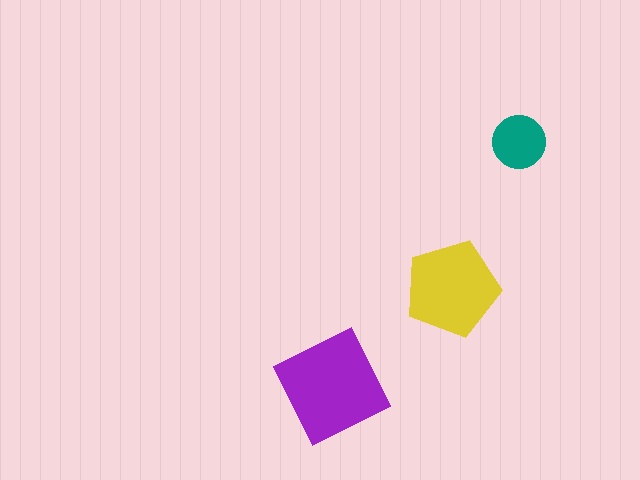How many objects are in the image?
There are 3 objects in the image.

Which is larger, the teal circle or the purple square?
The purple square.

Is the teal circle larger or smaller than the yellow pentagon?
Smaller.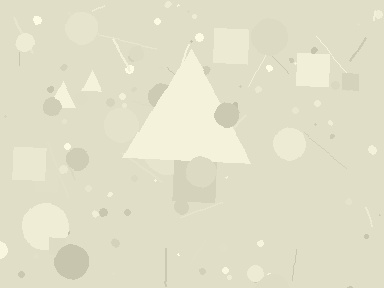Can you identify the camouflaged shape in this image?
The camouflaged shape is a triangle.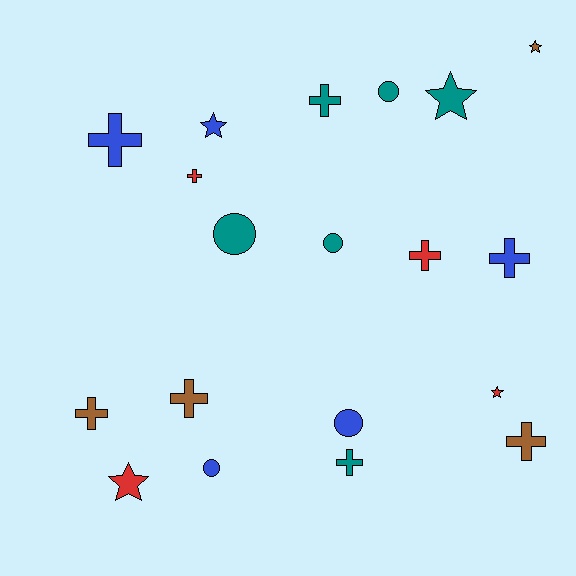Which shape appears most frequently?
Cross, with 9 objects.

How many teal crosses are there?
There are 2 teal crosses.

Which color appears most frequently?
Teal, with 6 objects.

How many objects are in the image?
There are 19 objects.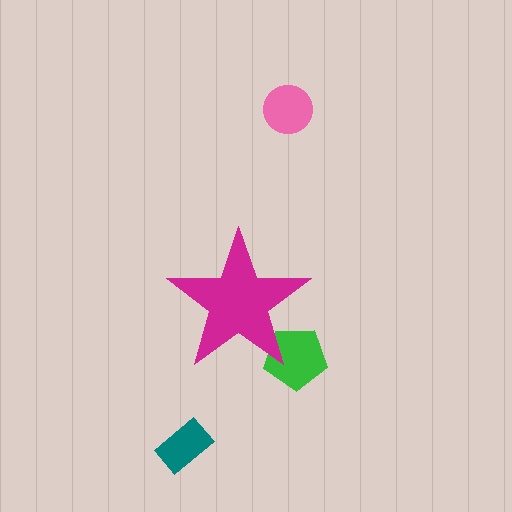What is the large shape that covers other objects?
A magenta star.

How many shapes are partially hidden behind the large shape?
1 shape is partially hidden.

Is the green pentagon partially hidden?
Yes, the green pentagon is partially hidden behind the magenta star.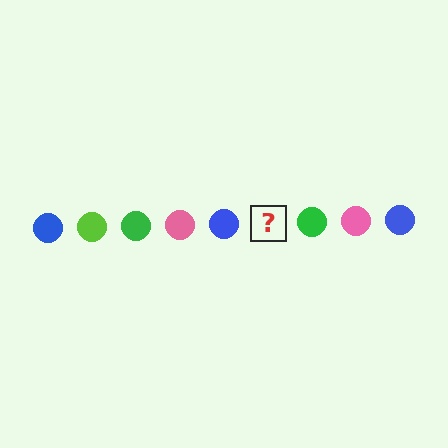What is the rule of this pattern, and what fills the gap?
The rule is that the pattern cycles through blue, lime, green, pink circles. The gap should be filled with a lime circle.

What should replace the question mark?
The question mark should be replaced with a lime circle.